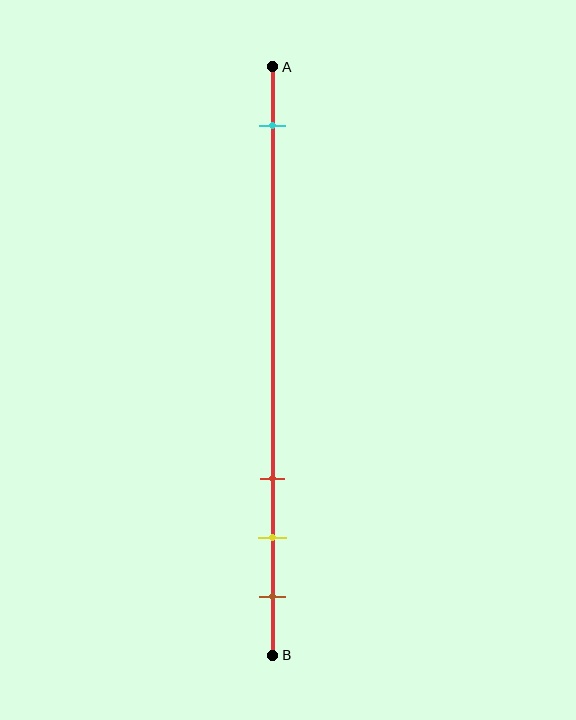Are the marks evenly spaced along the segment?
No, the marks are not evenly spaced.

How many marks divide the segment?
There are 4 marks dividing the segment.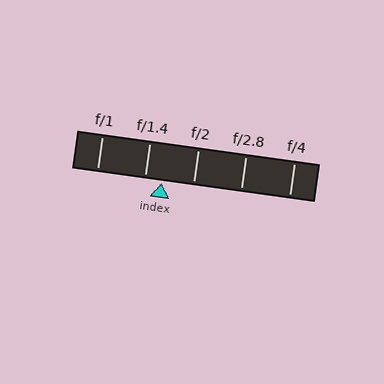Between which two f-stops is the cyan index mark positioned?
The index mark is between f/1.4 and f/2.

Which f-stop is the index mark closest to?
The index mark is closest to f/1.4.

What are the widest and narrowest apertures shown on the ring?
The widest aperture shown is f/1 and the narrowest is f/4.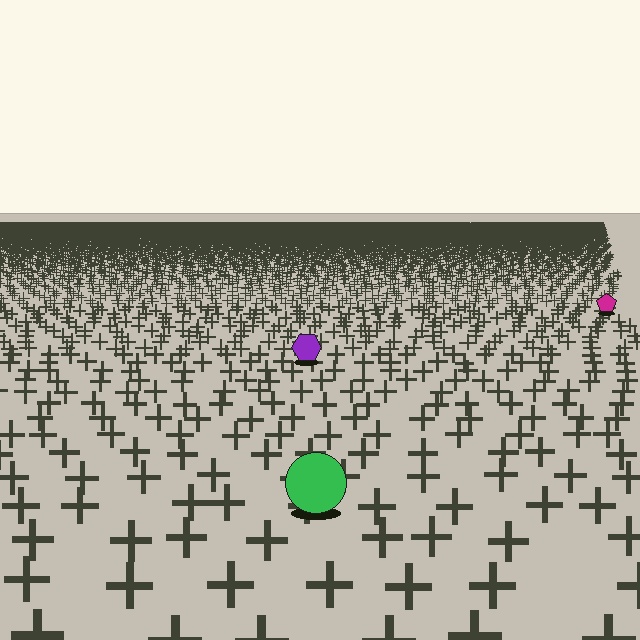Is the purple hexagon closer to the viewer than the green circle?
No. The green circle is closer — you can tell from the texture gradient: the ground texture is coarser near it.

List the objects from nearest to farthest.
From nearest to farthest: the green circle, the purple hexagon, the magenta pentagon.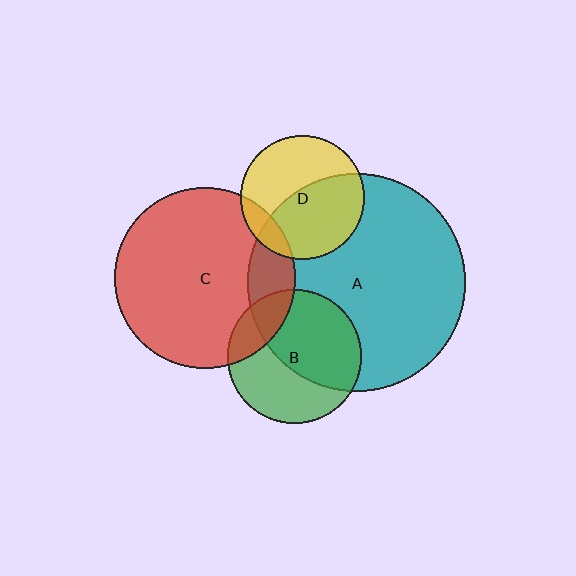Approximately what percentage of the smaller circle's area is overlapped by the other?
Approximately 15%.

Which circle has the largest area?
Circle A (teal).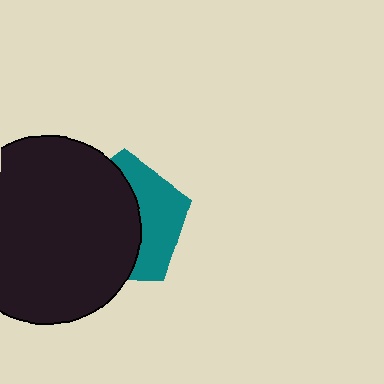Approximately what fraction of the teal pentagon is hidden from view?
Roughly 61% of the teal pentagon is hidden behind the black circle.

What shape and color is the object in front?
The object in front is a black circle.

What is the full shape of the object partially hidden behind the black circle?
The partially hidden object is a teal pentagon.